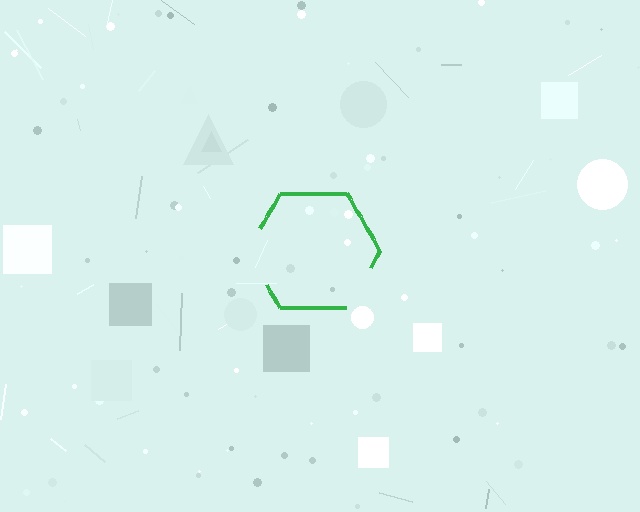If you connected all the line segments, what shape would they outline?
They would outline a hexagon.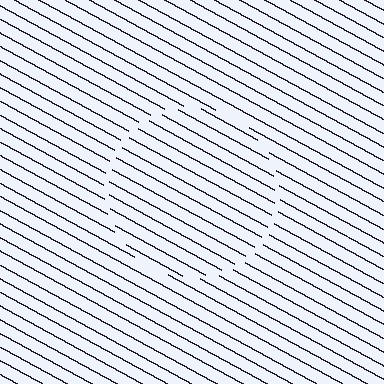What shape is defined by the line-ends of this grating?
An illusory circle. The interior of the shape contains the same grating, shifted by half a period — the contour is defined by the phase discontinuity where line-ends from the inner and outer gratings abut.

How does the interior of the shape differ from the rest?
The interior of the shape contains the same grating, shifted by half a period — the contour is defined by the phase discontinuity where line-ends from the inner and outer gratings abut.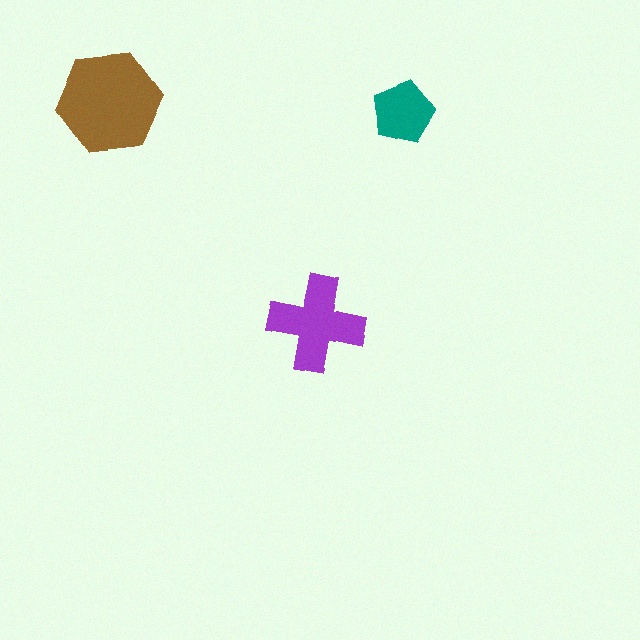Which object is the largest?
The brown hexagon.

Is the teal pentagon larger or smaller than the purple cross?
Smaller.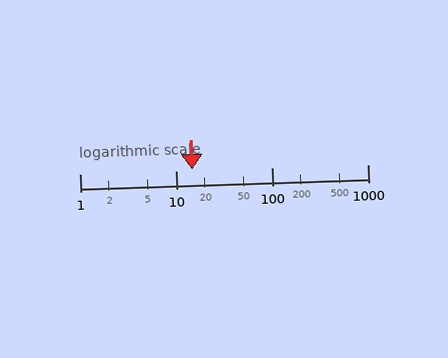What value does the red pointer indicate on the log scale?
The pointer indicates approximately 15.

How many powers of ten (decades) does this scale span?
The scale spans 3 decades, from 1 to 1000.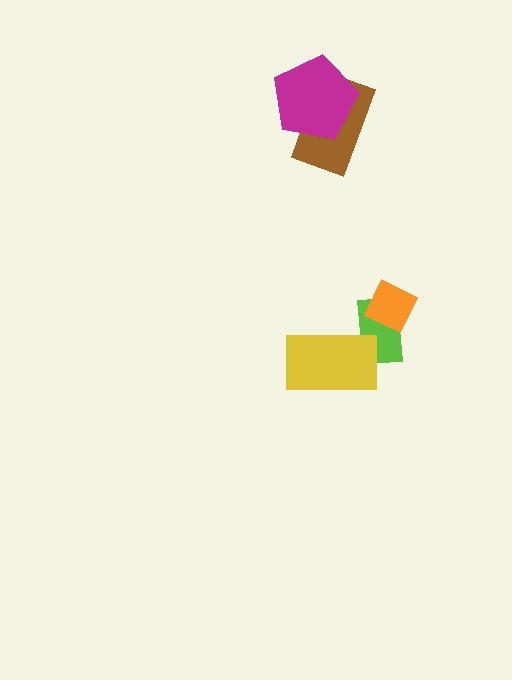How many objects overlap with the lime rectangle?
2 objects overlap with the lime rectangle.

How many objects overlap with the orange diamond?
1 object overlaps with the orange diamond.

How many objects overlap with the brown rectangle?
1 object overlaps with the brown rectangle.